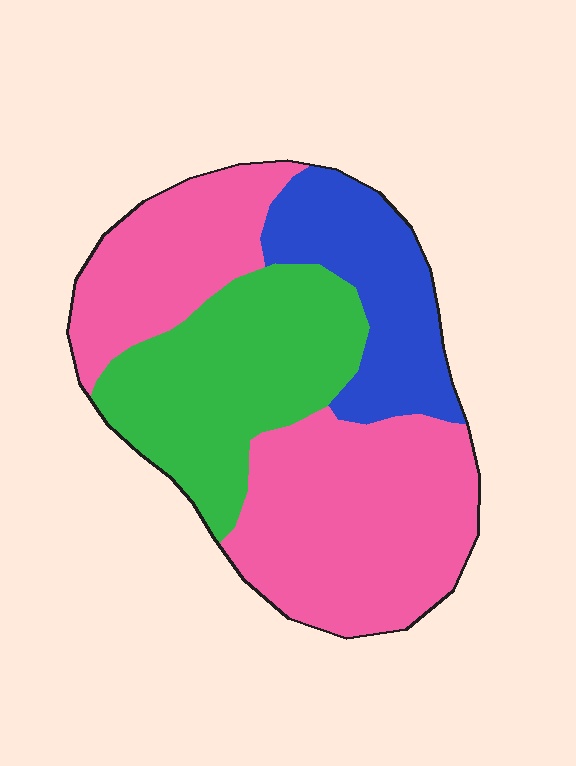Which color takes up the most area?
Pink, at roughly 50%.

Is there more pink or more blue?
Pink.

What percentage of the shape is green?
Green covers around 30% of the shape.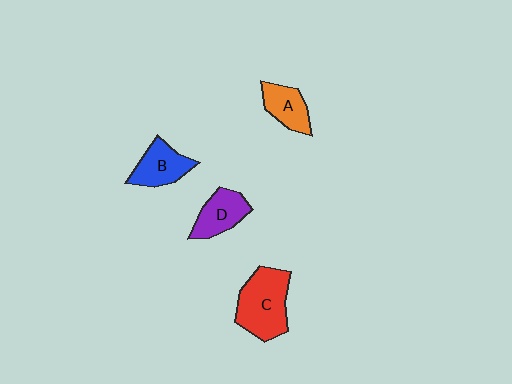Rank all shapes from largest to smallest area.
From largest to smallest: C (red), B (blue), D (purple), A (orange).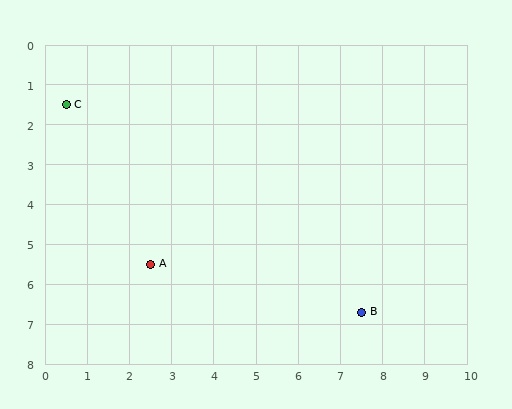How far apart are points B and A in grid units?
Points B and A are about 5.1 grid units apart.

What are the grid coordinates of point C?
Point C is at approximately (0.5, 1.5).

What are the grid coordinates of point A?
Point A is at approximately (2.5, 5.5).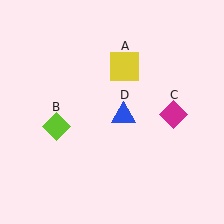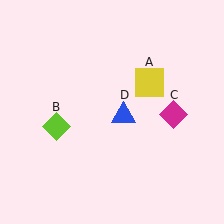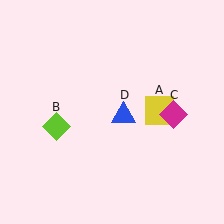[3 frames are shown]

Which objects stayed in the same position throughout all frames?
Lime diamond (object B) and magenta diamond (object C) and blue triangle (object D) remained stationary.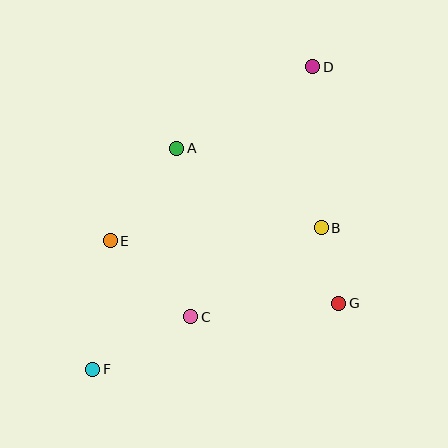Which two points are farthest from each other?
Points D and F are farthest from each other.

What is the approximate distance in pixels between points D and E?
The distance between D and E is approximately 267 pixels.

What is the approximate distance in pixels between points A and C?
The distance between A and C is approximately 169 pixels.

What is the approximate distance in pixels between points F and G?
The distance between F and G is approximately 255 pixels.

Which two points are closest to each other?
Points B and G are closest to each other.